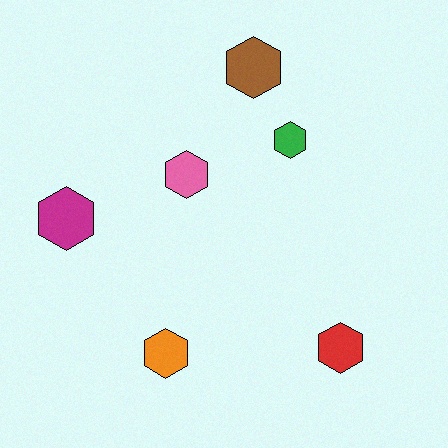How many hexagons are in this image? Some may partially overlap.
There are 6 hexagons.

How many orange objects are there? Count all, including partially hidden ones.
There is 1 orange object.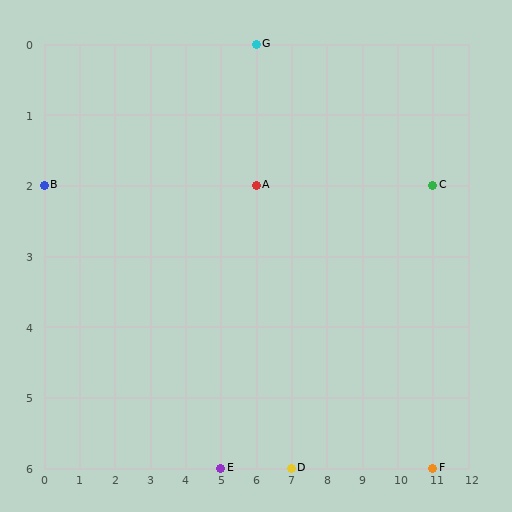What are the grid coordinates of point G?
Point G is at grid coordinates (6, 0).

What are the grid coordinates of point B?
Point B is at grid coordinates (0, 2).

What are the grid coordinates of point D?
Point D is at grid coordinates (7, 6).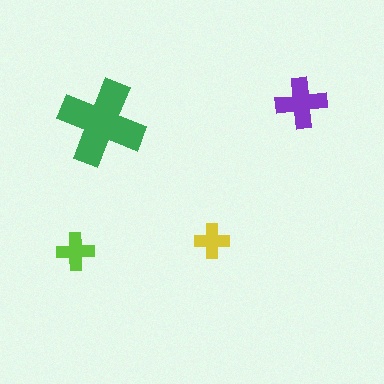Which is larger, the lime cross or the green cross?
The green one.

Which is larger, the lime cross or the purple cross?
The purple one.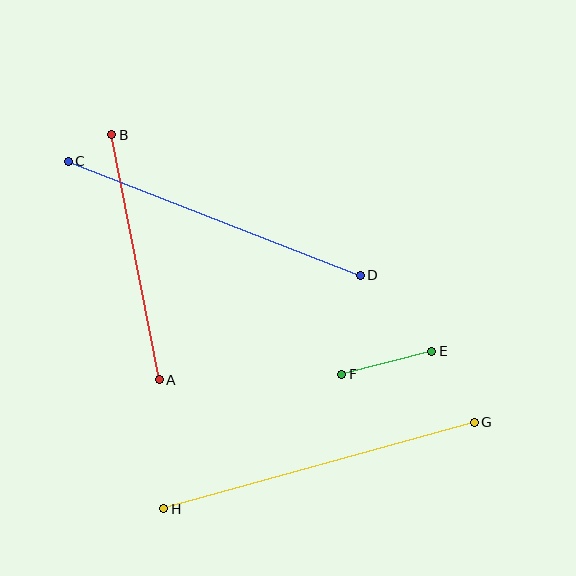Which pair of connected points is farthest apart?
Points G and H are farthest apart.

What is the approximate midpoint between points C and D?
The midpoint is at approximately (214, 218) pixels.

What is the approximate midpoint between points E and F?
The midpoint is at approximately (387, 363) pixels.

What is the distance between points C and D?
The distance is approximately 313 pixels.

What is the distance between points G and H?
The distance is approximately 322 pixels.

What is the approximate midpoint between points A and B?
The midpoint is at approximately (136, 257) pixels.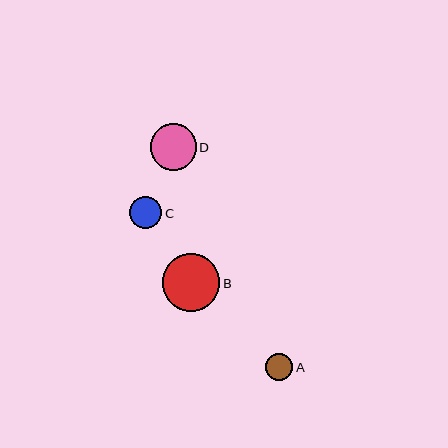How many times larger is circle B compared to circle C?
Circle B is approximately 1.8 times the size of circle C.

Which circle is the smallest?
Circle A is the smallest with a size of approximately 27 pixels.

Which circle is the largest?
Circle B is the largest with a size of approximately 58 pixels.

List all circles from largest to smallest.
From largest to smallest: B, D, C, A.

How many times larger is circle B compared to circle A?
Circle B is approximately 2.1 times the size of circle A.